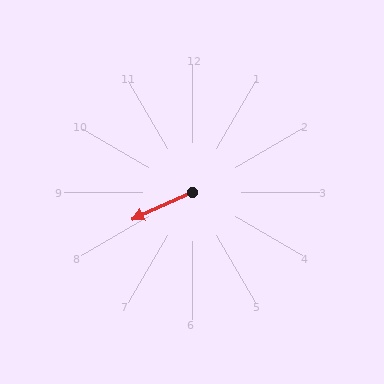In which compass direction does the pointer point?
Southwest.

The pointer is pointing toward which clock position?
Roughly 8 o'clock.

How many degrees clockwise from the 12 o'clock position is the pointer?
Approximately 245 degrees.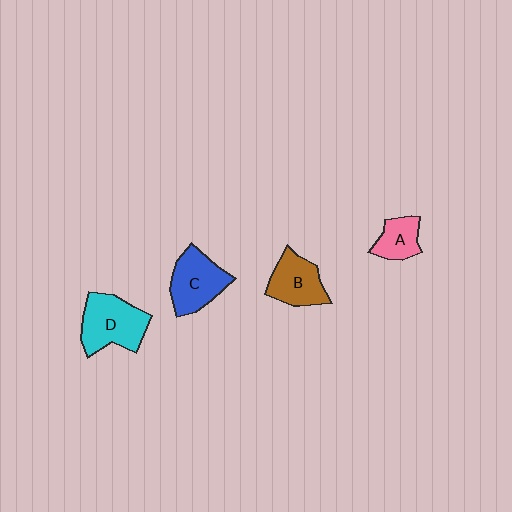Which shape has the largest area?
Shape D (cyan).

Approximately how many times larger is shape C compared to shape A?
Approximately 1.7 times.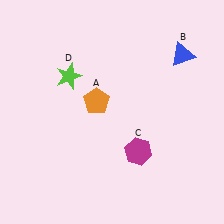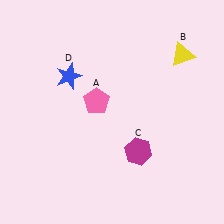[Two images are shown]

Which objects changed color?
A changed from orange to pink. B changed from blue to yellow. D changed from lime to blue.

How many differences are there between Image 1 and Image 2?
There are 3 differences between the two images.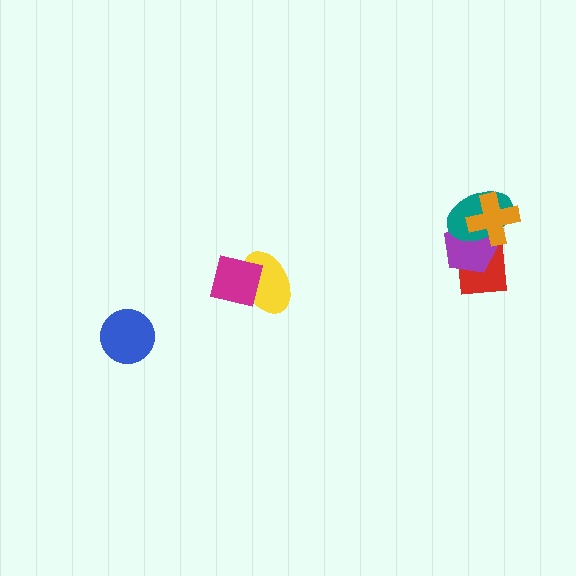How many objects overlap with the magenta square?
1 object overlaps with the magenta square.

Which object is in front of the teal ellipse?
The orange cross is in front of the teal ellipse.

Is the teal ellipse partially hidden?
Yes, it is partially covered by another shape.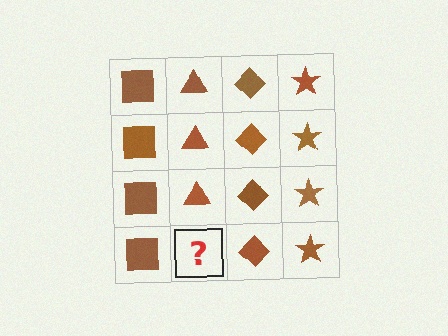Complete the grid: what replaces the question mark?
The question mark should be replaced with a brown triangle.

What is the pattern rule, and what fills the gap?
The rule is that each column has a consistent shape. The gap should be filled with a brown triangle.